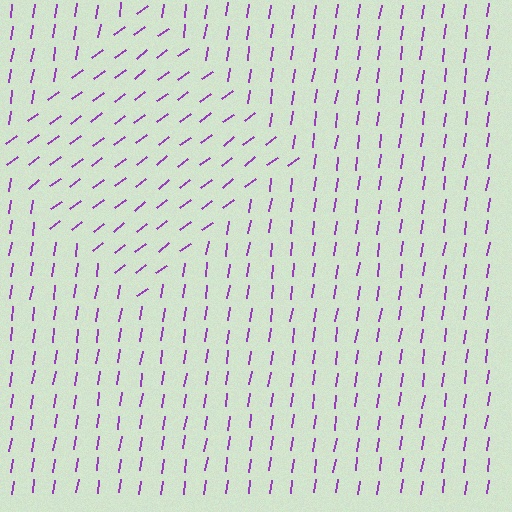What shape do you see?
I see a diamond.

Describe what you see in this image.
The image is filled with small purple line segments. A diamond region in the image has lines oriented differently from the surrounding lines, creating a visible texture boundary.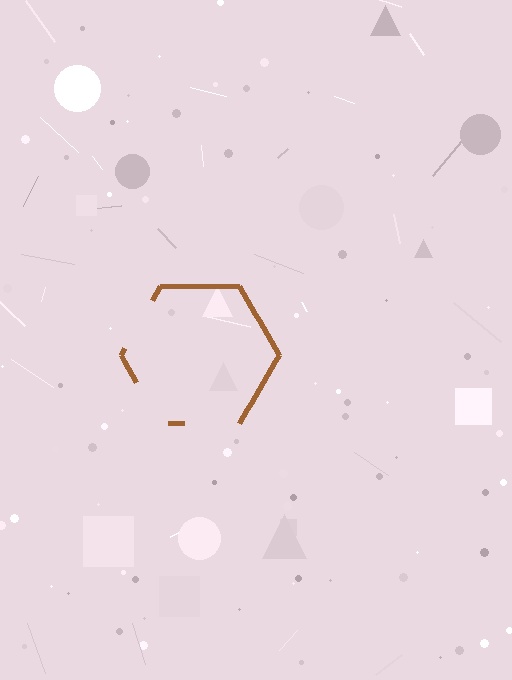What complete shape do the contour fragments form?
The contour fragments form a hexagon.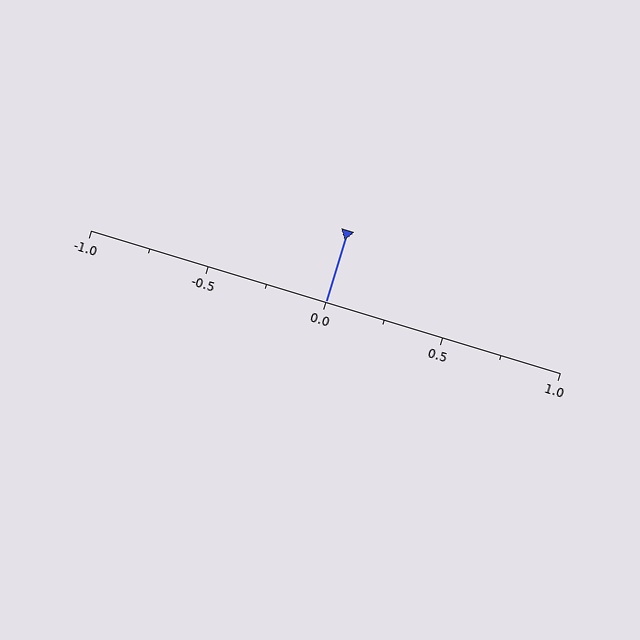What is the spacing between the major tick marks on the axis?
The major ticks are spaced 0.5 apart.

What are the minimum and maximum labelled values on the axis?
The axis runs from -1.0 to 1.0.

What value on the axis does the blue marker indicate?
The marker indicates approximately 0.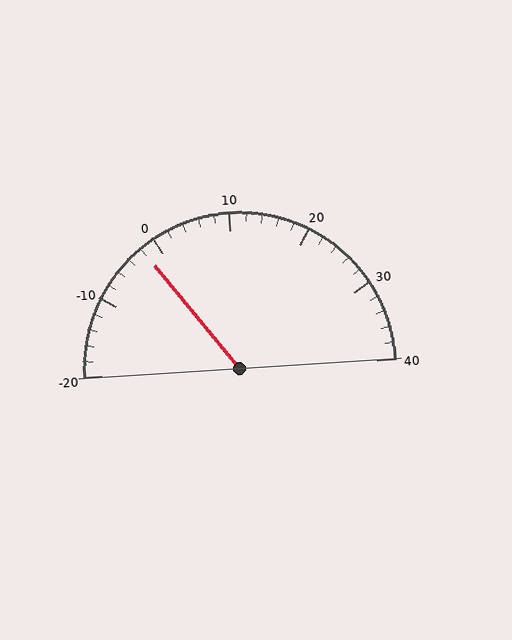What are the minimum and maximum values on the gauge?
The gauge ranges from -20 to 40.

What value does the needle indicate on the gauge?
The needle indicates approximately -2.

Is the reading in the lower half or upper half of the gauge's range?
The reading is in the lower half of the range (-20 to 40).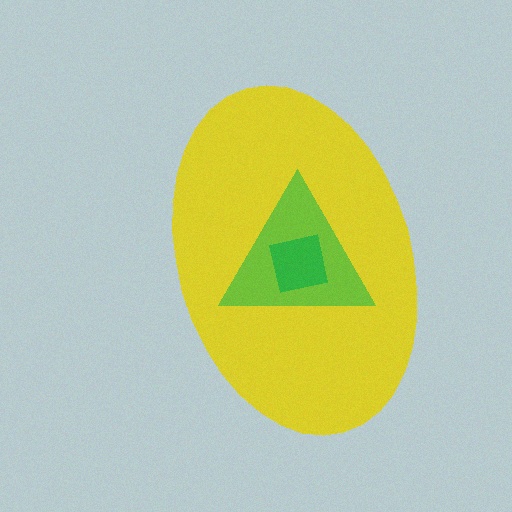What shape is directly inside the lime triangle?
The green square.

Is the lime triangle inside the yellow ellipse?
Yes.